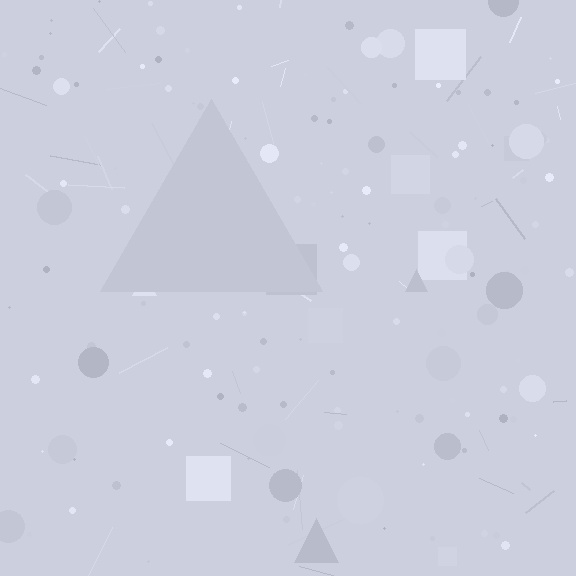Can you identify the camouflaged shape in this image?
The camouflaged shape is a triangle.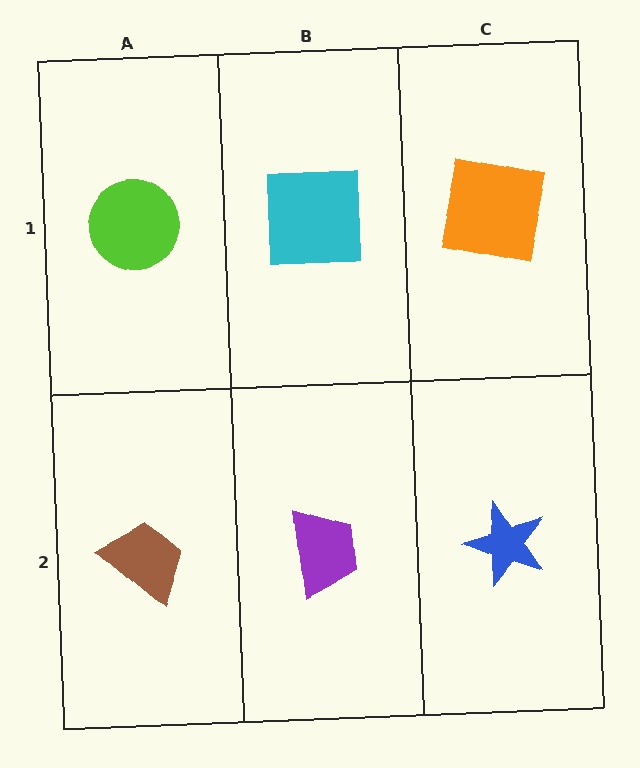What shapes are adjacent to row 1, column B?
A purple trapezoid (row 2, column B), a lime circle (row 1, column A), an orange square (row 1, column C).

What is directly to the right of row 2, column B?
A blue star.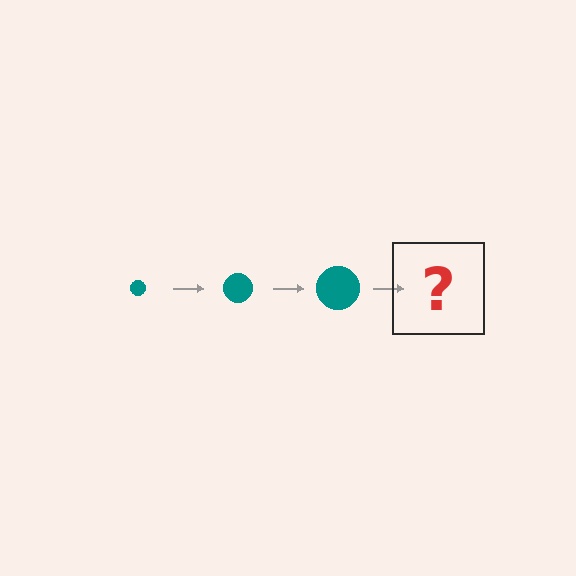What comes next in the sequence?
The next element should be a teal circle, larger than the previous one.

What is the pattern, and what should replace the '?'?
The pattern is that the circle gets progressively larger each step. The '?' should be a teal circle, larger than the previous one.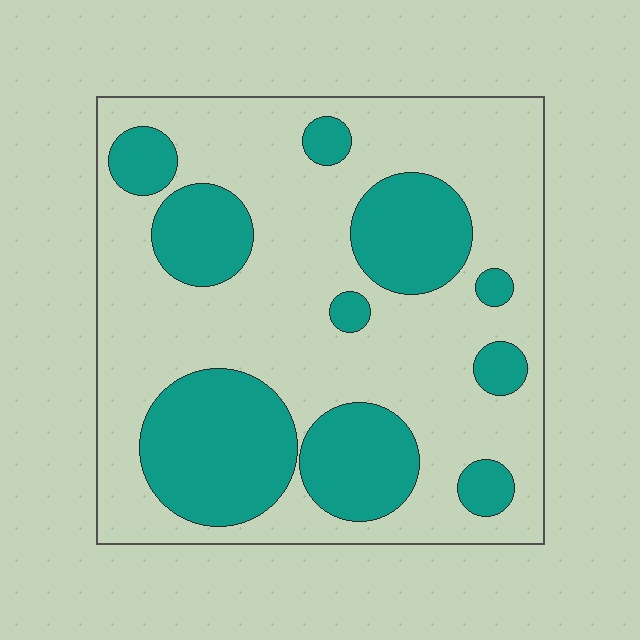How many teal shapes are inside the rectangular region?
10.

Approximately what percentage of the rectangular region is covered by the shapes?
Approximately 30%.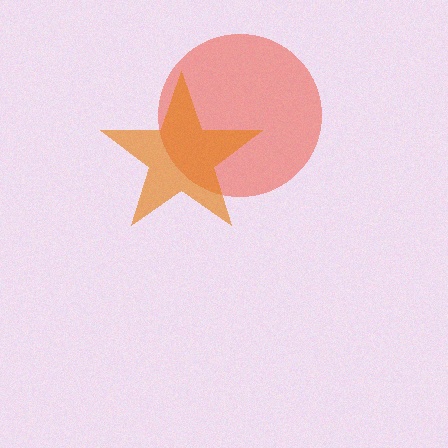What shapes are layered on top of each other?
The layered shapes are: a red circle, an orange star.